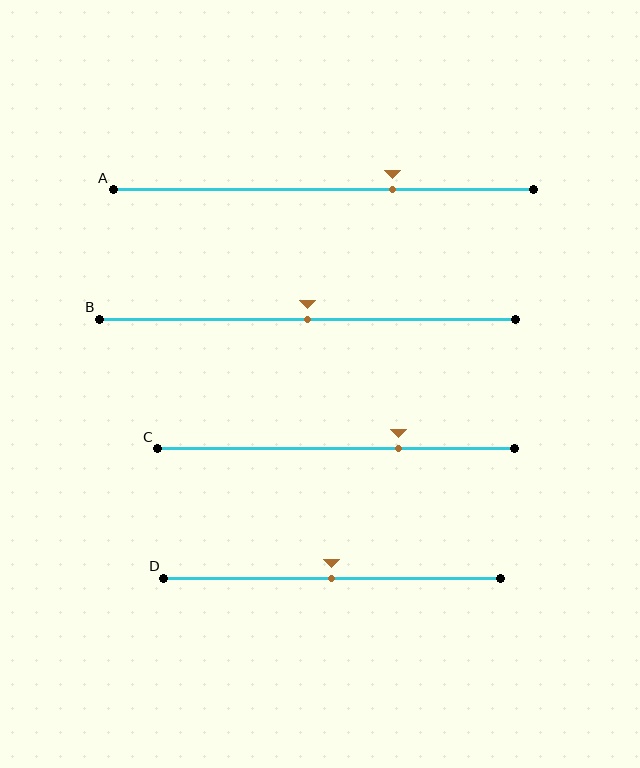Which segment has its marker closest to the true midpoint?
Segment B has its marker closest to the true midpoint.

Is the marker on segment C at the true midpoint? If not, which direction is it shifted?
No, the marker on segment C is shifted to the right by about 18% of the segment length.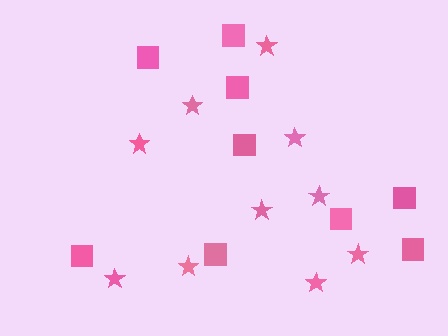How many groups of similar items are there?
There are 2 groups: one group of stars (10) and one group of squares (9).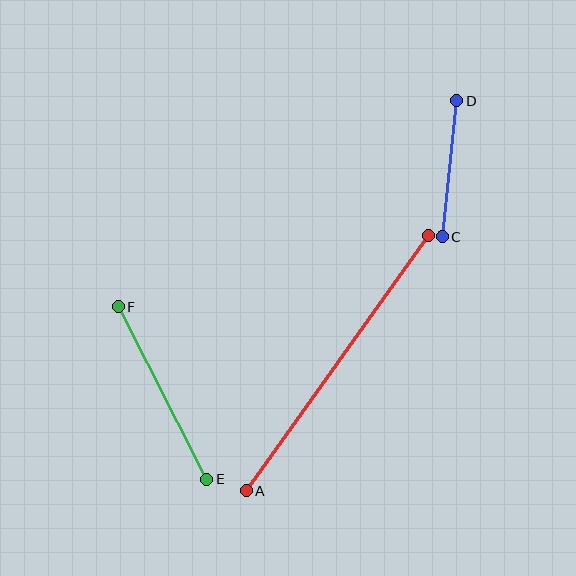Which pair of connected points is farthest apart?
Points A and B are farthest apart.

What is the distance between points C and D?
The distance is approximately 136 pixels.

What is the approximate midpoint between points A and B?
The midpoint is at approximately (337, 363) pixels.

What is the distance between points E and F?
The distance is approximately 194 pixels.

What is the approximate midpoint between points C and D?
The midpoint is at approximately (450, 169) pixels.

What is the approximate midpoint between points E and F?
The midpoint is at approximately (162, 393) pixels.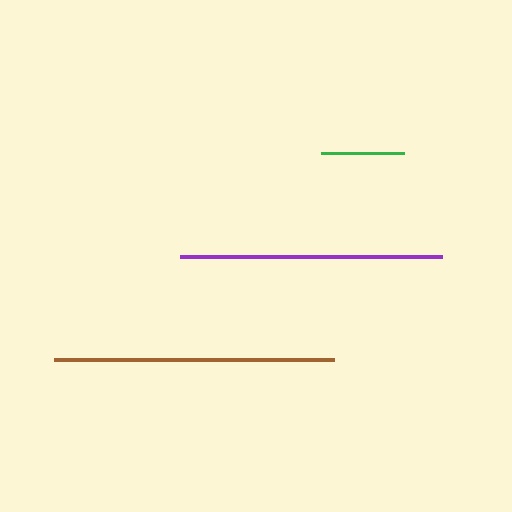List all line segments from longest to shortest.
From longest to shortest: brown, purple, green.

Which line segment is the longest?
The brown line is the longest at approximately 281 pixels.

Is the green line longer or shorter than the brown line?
The brown line is longer than the green line.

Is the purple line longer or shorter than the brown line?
The brown line is longer than the purple line.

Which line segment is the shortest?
The green line is the shortest at approximately 83 pixels.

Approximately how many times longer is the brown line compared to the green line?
The brown line is approximately 3.4 times the length of the green line.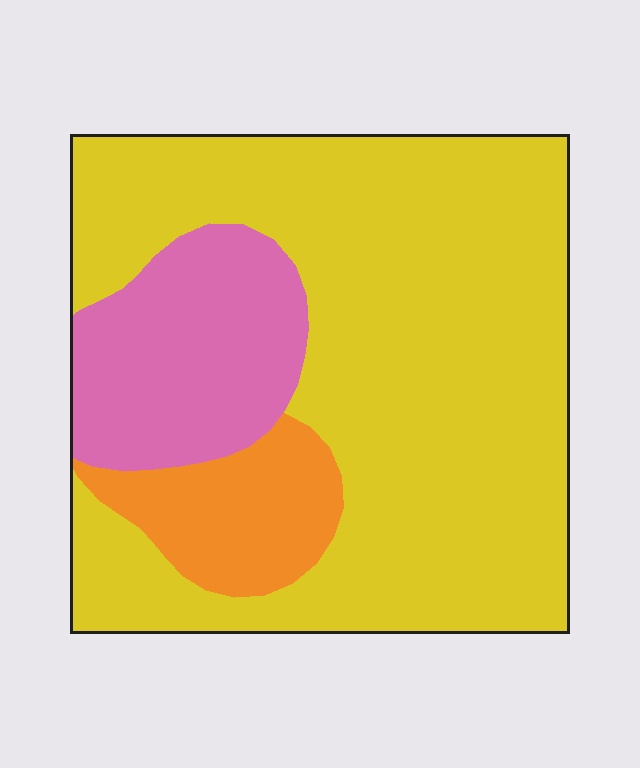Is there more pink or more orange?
Pink.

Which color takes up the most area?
Yellow, at roughly 70%.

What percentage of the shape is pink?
Pink covers around 20% of the shape.